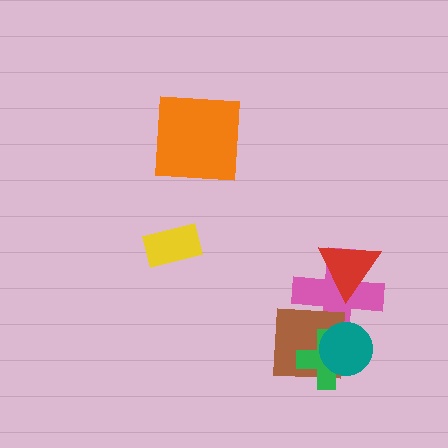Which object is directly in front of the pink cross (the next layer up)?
The brown square is directly in front of the pink cross.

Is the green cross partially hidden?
Yes, it is partially covered by another shape.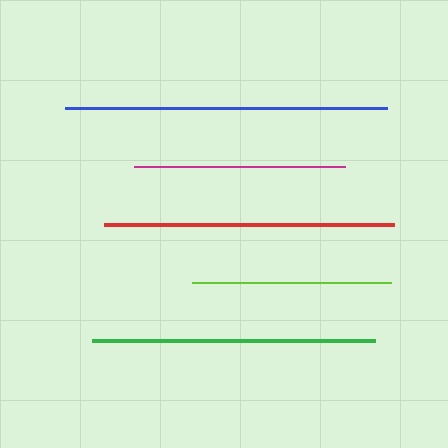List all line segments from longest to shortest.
From longest to shortest: blue, red, green, magenta, lime.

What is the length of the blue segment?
The blue segment is approximately 322 pixels long.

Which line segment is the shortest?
The lime line is the shortest at approximately 199 pixels.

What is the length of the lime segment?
The lime segment is approximately 199 pixels long.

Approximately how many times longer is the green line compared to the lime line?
The green line is approximately 1.4 times the length of the lime line.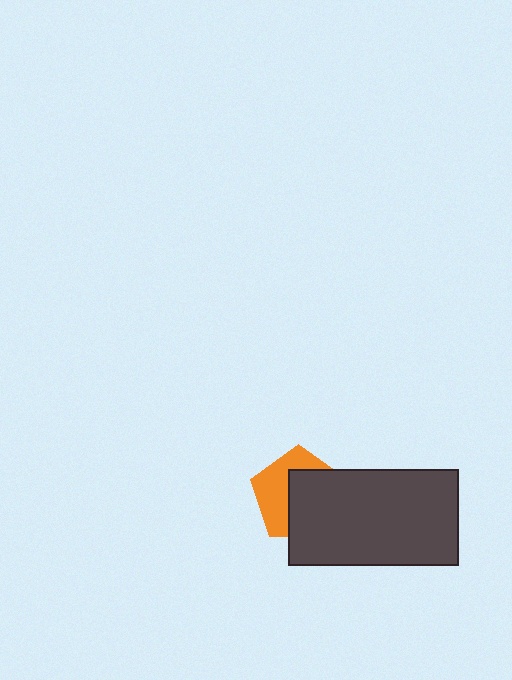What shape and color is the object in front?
The object in front is a dark gray rectangle.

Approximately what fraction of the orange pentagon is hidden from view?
Roughly 55% of the orange pentagon is hidden behind the dark gray rectangle.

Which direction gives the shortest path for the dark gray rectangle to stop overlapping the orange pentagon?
Moving toward the lower-right gives the shortest separation.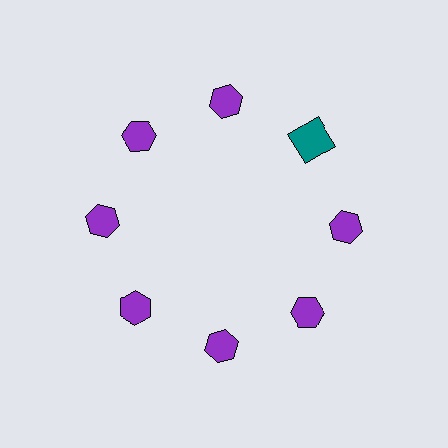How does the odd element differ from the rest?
It differs in both color (teal instead of purple) and shape (square instead of hexagon).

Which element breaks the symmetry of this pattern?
The teal square at roughly the 2 o'clock position breaks the symmetry. All other shapes are purple hexagons.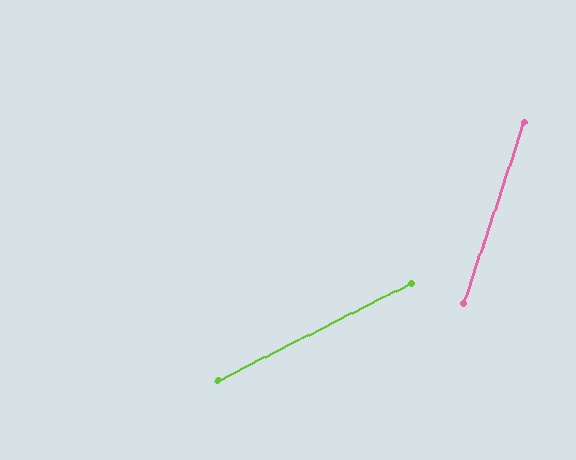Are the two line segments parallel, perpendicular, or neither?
Neither parallel nor perpendicular — they differ by about 45°.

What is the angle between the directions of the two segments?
Approximately 45 degrees.